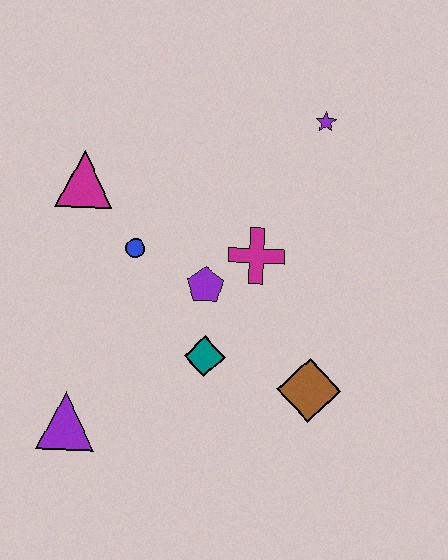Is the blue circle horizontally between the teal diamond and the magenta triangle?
Yes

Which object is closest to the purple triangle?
The teal diamond is closest to the purple triangle.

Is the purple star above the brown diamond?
Yes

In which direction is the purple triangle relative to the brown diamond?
The purple triangle is to the left of the brown diamond.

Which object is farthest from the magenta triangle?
The brown diamond is farthest from the magenta triangle.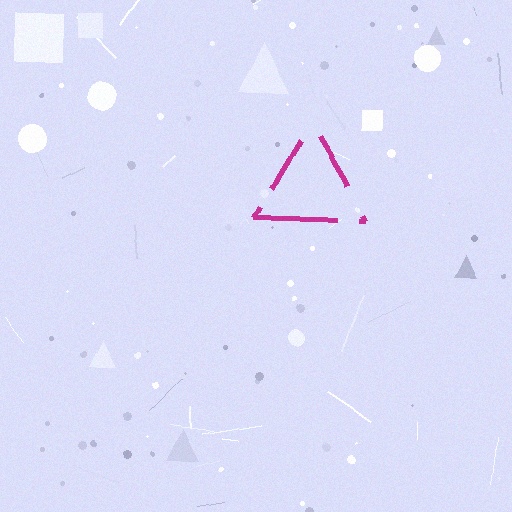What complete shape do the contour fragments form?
The contour fragments form a triangle.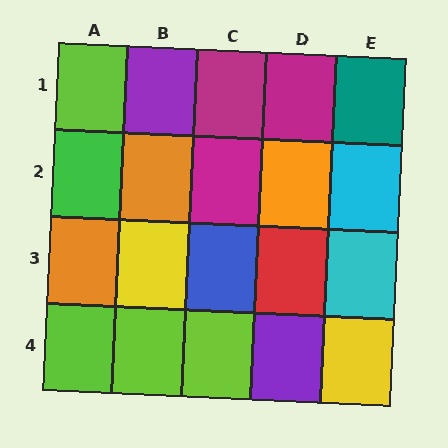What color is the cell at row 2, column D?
Orange.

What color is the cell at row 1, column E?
Teal.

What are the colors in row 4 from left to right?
Lime, lime, lime, purple, yellow.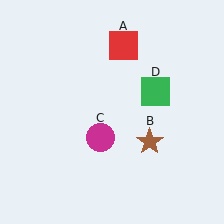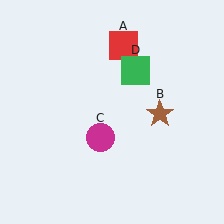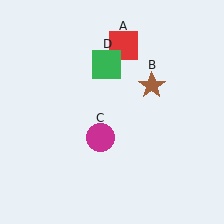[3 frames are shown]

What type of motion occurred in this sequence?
The brown star (object B), green square (object D) rotated counterclockwise around the center of the scene.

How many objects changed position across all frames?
2 objects changed position: brown star (object B), green square (object D).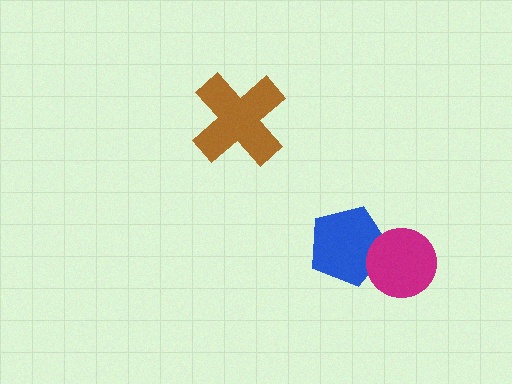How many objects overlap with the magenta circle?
1 object overlaps with the magenta circle.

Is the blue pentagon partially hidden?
Yes, it is partially covered by another shape.